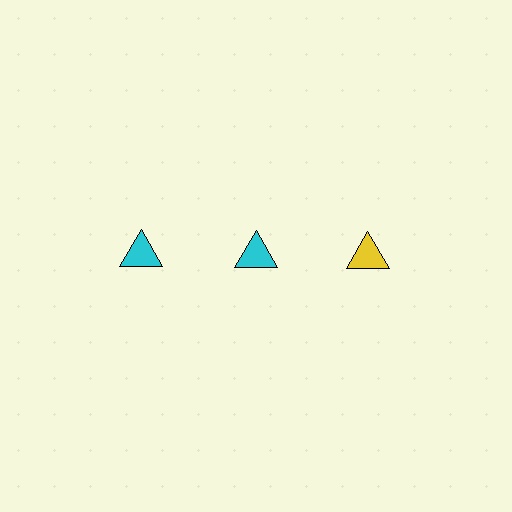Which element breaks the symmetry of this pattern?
The yellow triangle in the top row, center column breaks the symmetry. All other shapes are cyan triangles.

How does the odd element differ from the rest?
It has a different color: yellow instead of cyan.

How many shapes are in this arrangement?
There are 3 shapes arranged in a grid pattern.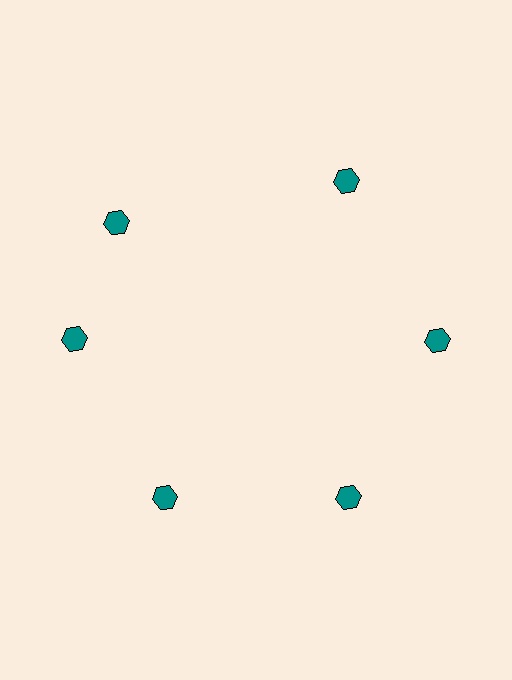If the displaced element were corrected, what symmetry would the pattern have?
It would have 6-fold rotational symmetry — the pattern would map onto itself every 60 degrees.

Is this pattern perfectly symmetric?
No. The 6 teal hexagons are arranged in a ring, but one element near the 11 o'clock position is rotated out of alignment along the ring, breaking the 6-fold rotational symmetry.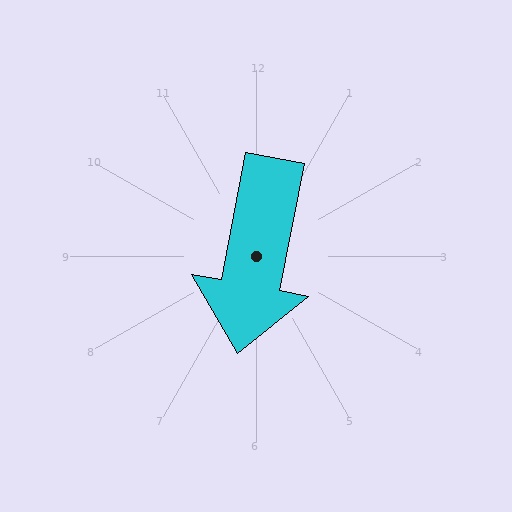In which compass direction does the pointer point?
South.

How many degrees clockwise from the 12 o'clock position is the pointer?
Approximately 191 degrees.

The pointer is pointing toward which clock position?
Roughly 6 o'clock.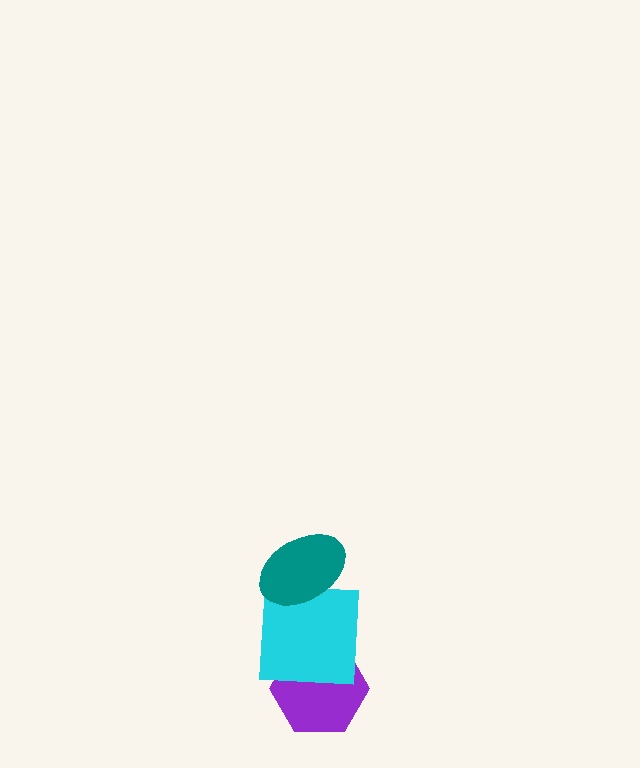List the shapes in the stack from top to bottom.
From top to bottom: the teal ellipse, the cyan square, the purple hexagon.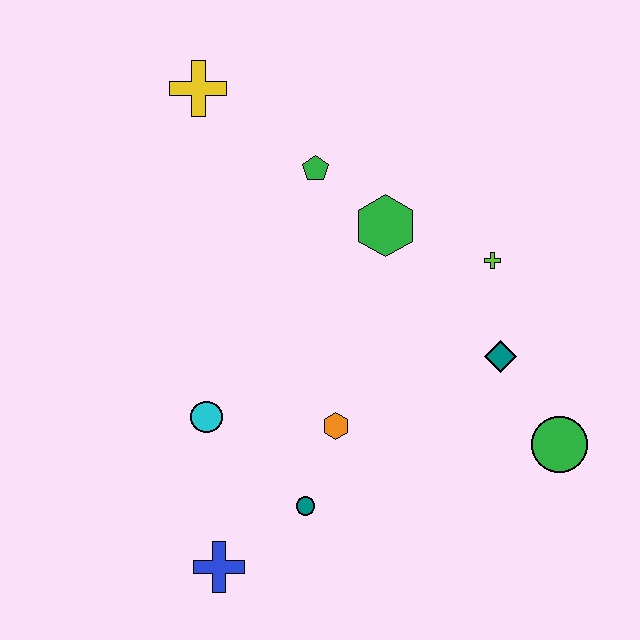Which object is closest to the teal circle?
The orange hexagon is closest to the teal circle.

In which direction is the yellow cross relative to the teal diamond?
The yellow cross is to the left of the teal diamond.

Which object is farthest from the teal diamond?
The yellow cross is farthest from the teal diamond.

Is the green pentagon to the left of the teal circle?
No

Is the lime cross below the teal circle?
No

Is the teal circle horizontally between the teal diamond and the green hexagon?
No